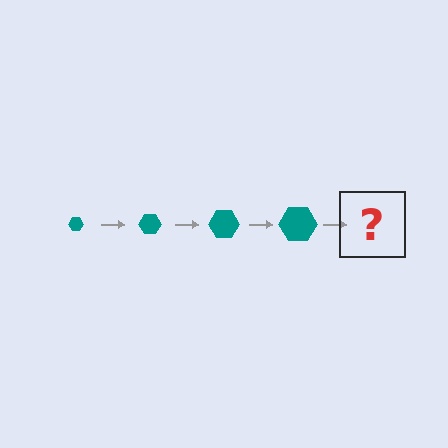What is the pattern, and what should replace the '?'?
The pattern is that the hexagon gets progressively larger each step. The '?' should be a teal hexagon, larger than the previous one.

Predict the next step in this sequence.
The next step is a teal hexagon, larger than the previous one.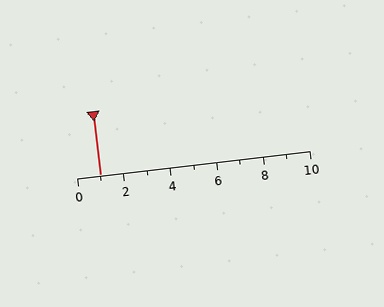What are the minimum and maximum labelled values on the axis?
The axis runs from 0 to 10.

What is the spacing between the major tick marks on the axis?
The major ticks are spaced 2 apart.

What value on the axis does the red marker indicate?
The marker indicates approximately 1.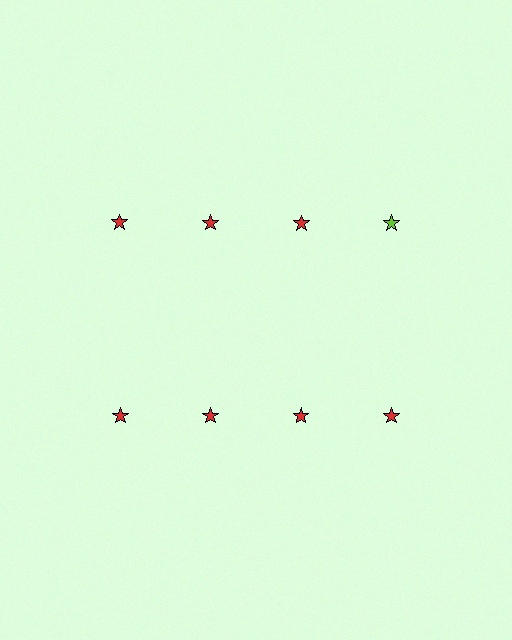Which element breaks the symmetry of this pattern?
The lime star in the top row, second from right column breaks the symmetry. All other shapes are red stars.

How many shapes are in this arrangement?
There are 8 shapes arranged in a grid pattern.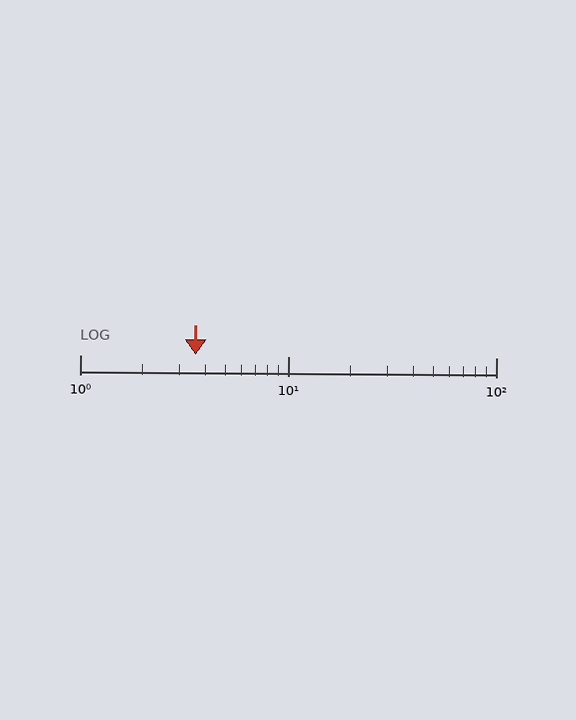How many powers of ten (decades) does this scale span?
The scale spans 2 decades, from 1 to 100.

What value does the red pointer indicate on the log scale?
The pointer indicates approximately 3.6.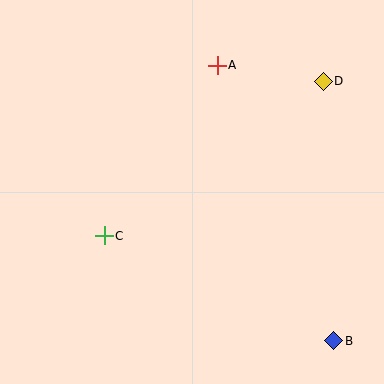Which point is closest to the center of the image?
Point C at (104, 236) is closest to the center.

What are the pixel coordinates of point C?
Point C is at (104, 236).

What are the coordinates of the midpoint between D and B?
The midpoint between D and B is at (329, 211).